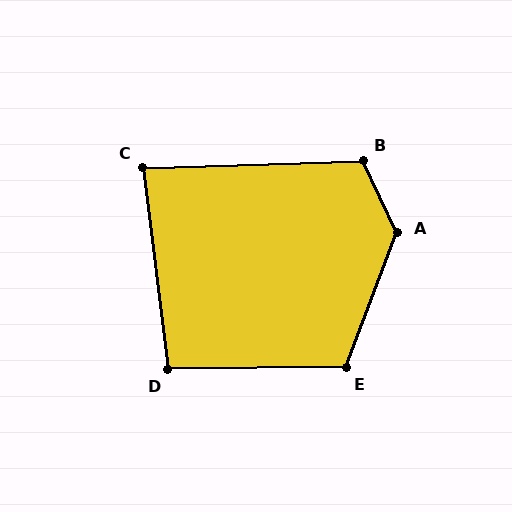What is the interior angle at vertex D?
Approximately 97 degrees (obtuse).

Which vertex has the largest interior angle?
A, at approximately 134 degrees.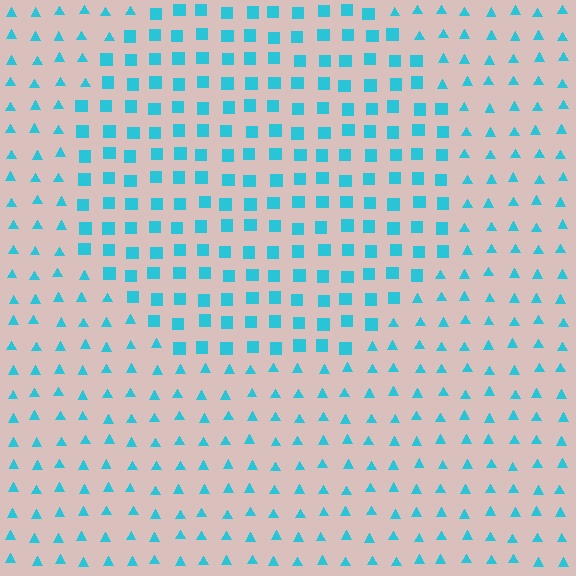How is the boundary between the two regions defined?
The boundary is defined by a change in element shape: squares inside vs. triangles outside. All elements share the same color and spacing.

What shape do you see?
I see a circle.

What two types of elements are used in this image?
The image uses squares inside the circle region and triangles outside it.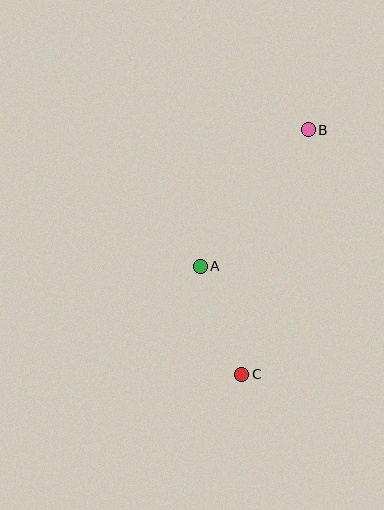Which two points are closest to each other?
Points A and C are closest to each other.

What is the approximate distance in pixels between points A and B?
The distance between A and B is approximately 174 pixels.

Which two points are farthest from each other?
Points B and C are farthest from each other.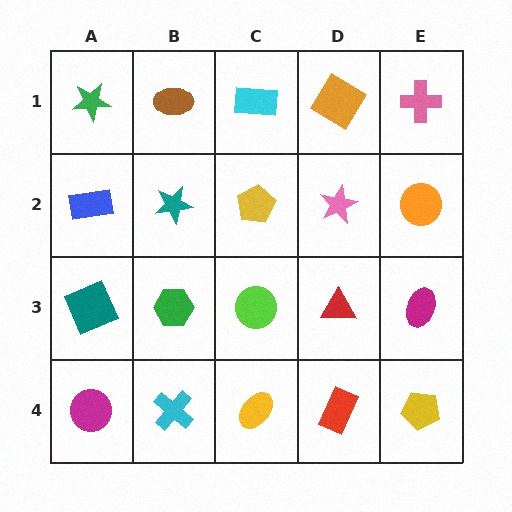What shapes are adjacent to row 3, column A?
A blue rectangle (row 2, column A), a magenta circle (row 4, column A), a green hexagon (row 3, column B).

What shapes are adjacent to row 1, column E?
An orange circle (row 2, column E), an orange diamond (row 1, column D).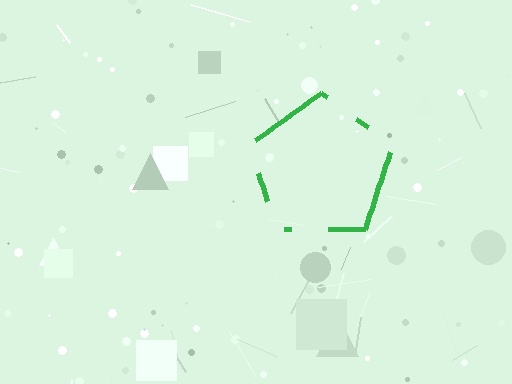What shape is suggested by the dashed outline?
The dashed outline suggests a pentagon.